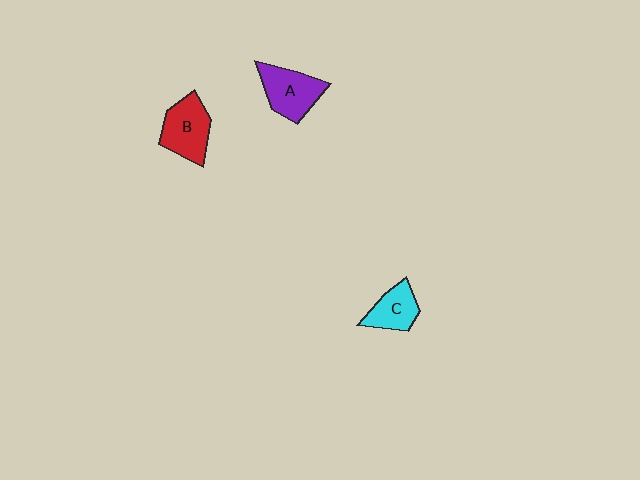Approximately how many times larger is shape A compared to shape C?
Approximately 1.4 times.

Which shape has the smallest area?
Shape C (cyan).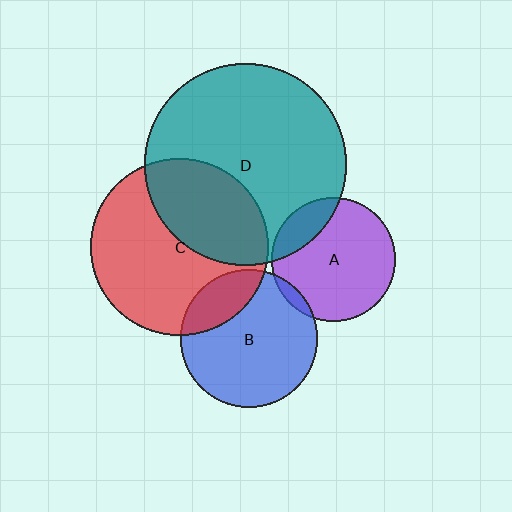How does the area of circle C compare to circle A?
Approximately 2.0 times.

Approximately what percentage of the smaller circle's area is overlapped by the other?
Approximately 40%.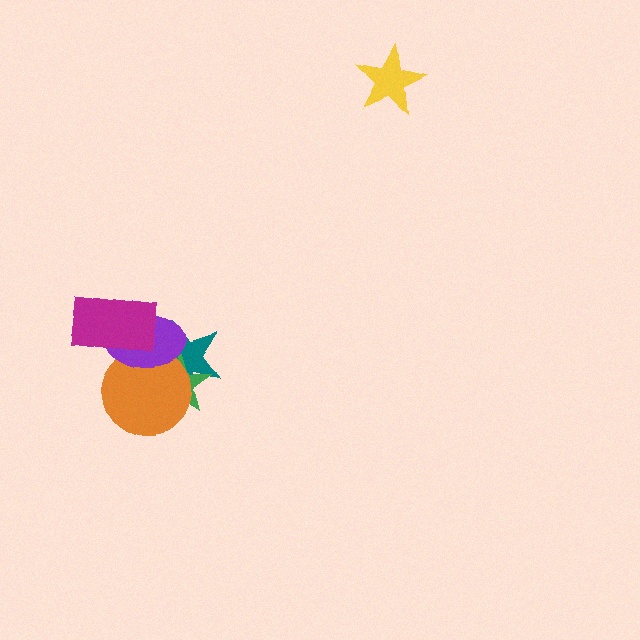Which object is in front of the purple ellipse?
The magenta rectangle is in front of the purple ellipse.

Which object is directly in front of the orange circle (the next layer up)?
The purple ellipse is directly in front of the orange circle.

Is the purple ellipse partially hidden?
Yes, it is partially covered by another shape.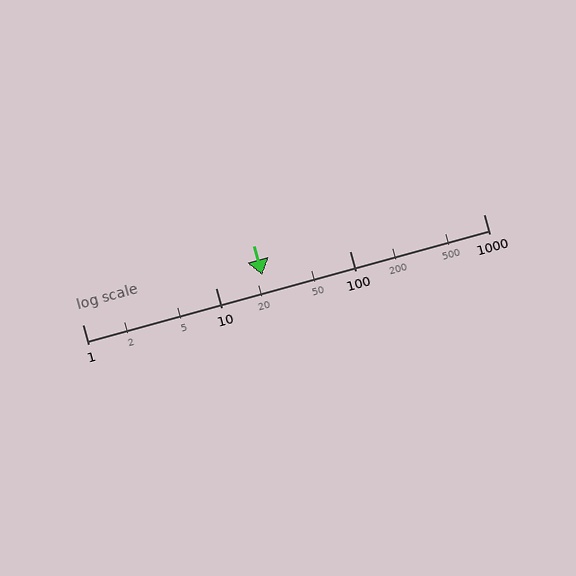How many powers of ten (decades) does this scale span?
The scale spans 3 decades, from 1 to 1000.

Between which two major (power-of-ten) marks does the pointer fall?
The pointer is between 10 and 100.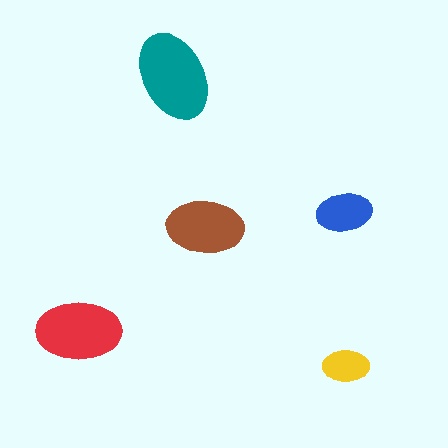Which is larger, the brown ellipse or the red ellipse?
The red one.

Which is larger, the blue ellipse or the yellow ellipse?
The blue one.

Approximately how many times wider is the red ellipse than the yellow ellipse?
About 2 times wider.